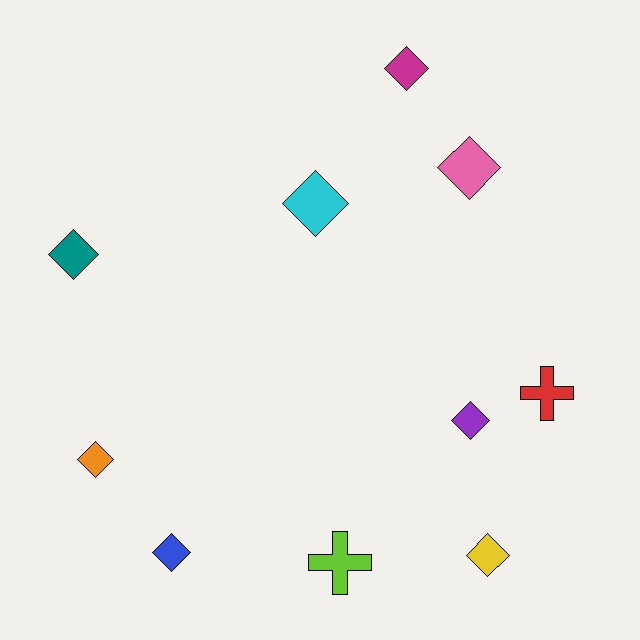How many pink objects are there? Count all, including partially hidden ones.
There is 1 pink object.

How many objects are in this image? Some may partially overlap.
There are 10 objects.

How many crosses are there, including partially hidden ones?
There are 2 crosses.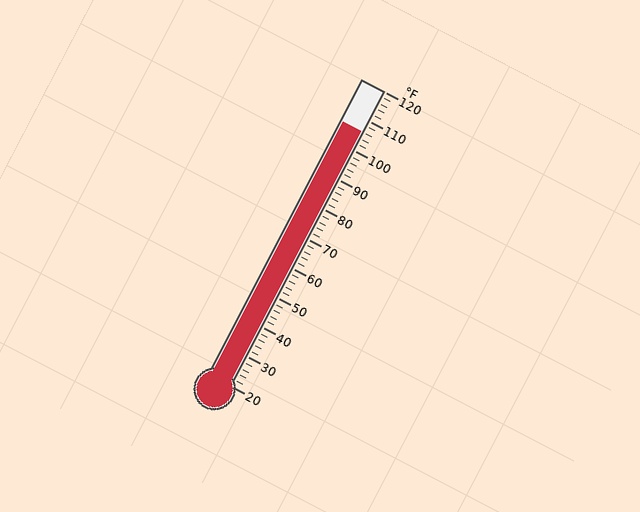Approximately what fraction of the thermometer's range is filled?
The thermometer is filled to approximately 85% of its range.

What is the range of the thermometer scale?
The thermometer scale ranges from 20°F to 120°F.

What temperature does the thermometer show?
The thermometer shows approximately 106°F.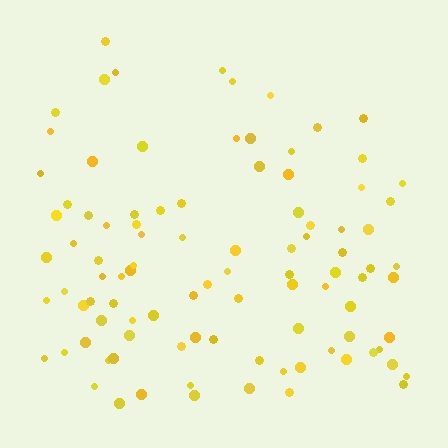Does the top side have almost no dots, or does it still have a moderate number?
Still a moderate number, just noticeably fewer than the bottom.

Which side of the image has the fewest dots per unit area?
The top.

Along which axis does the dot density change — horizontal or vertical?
Vertical.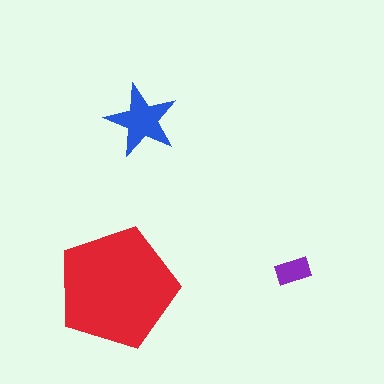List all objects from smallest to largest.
The purple rectangle, the blue star, the red pentagon.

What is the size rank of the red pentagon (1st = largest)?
1st.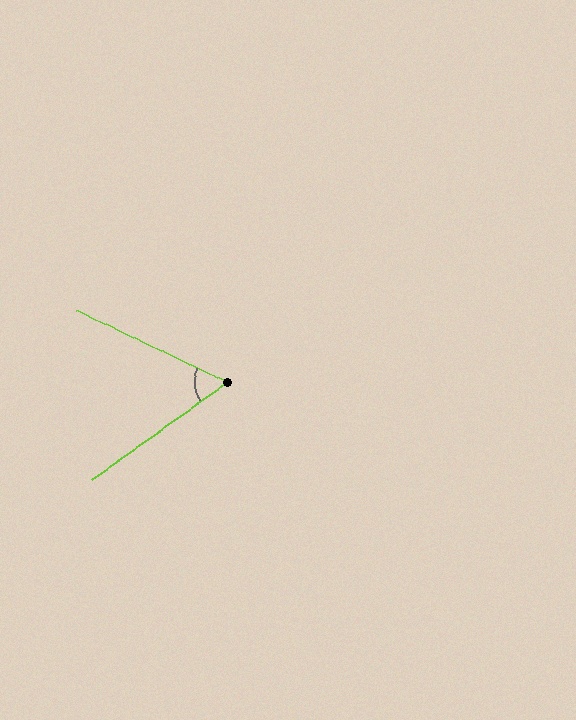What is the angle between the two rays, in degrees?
Approximately 61 degrees.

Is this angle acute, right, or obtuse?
It is acute.